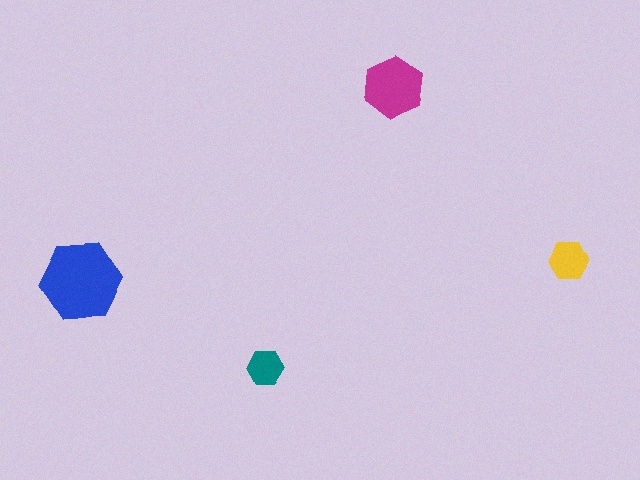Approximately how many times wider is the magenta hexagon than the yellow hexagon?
About 1.5 times wider.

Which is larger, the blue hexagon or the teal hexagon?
The blue one.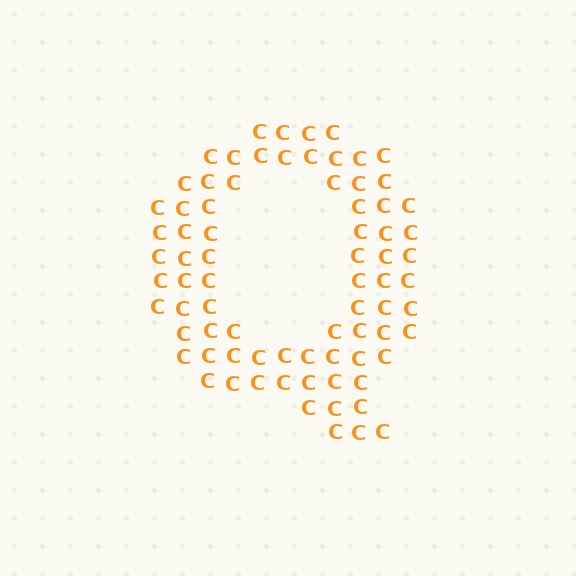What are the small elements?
The small elements are letter C's.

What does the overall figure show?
The overall figure shows the letter Q.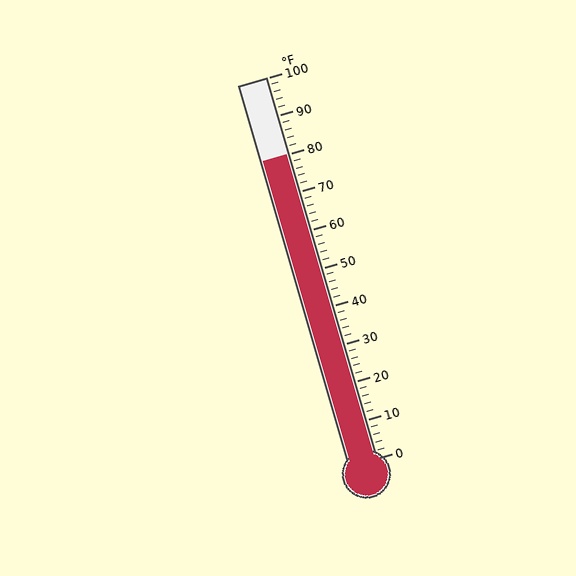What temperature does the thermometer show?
The thermometer shows approximately 80°F.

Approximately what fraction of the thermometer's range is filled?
The thermometer is filled to approximately 80% of its range.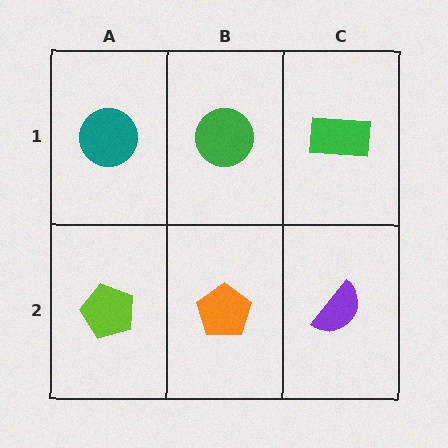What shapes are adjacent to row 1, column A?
A lime pentagon (row 2, column A), a green circle (row 1, column B).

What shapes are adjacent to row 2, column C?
A green rectangle (row 1, column C), an orange pentagon (row 2, column B).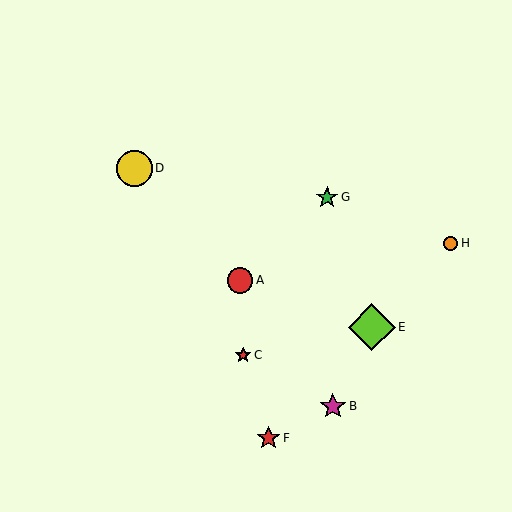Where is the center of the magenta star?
The center of the magenta star is at (333, 406).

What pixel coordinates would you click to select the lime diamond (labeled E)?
Click at (372, 327) to select the lime diamond E.